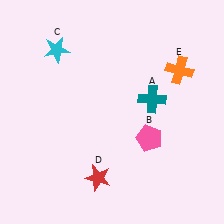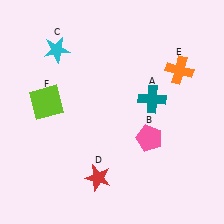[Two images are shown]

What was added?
A lime square (F) was added in Image 2.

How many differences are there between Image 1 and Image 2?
There is 1 difference between the two images.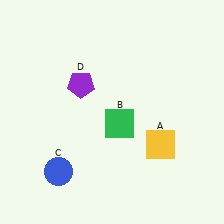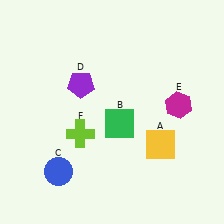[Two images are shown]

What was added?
A magenta hexagon (E), a lime cross (F) were added in Image 2.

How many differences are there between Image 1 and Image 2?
There are 2 differences between the two images.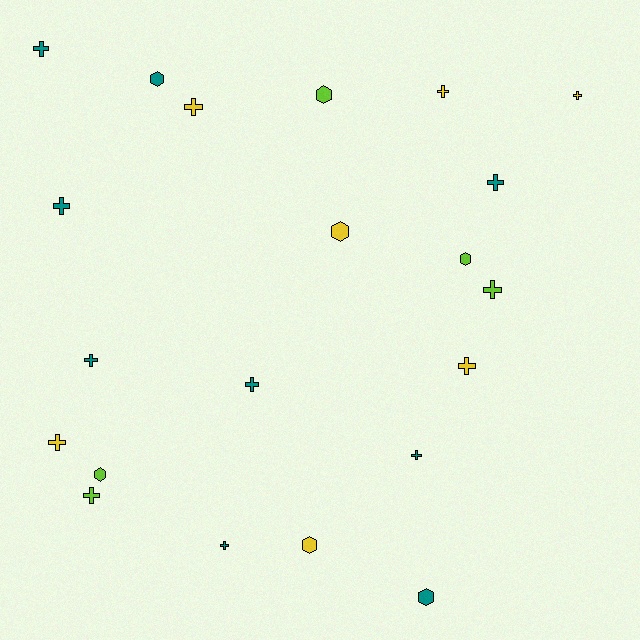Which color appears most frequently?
Teal, with 9 objects.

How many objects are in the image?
There are 21 objects.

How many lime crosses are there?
There are 2 lime crosses.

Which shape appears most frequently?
Cross, with 14 objects.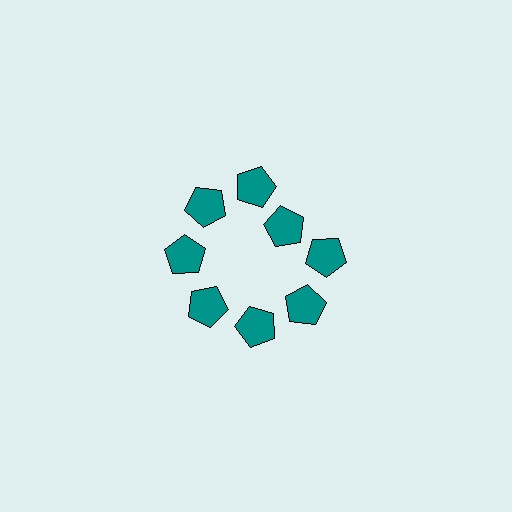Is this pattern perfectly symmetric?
No. The 8 teal pentagons are arranged in a ring, but one element near the 2 o'clock position is pulled inward toward the center, breaking the 8-fold rotational symmetry.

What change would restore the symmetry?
The symmetry would be restored by moving it outward, back onto the ring so that all 8 pentagons sit at equal angles and equal distance from the center.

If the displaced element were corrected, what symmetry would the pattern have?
It would have 8-fold rotational symmetry — the pattern would map onto itself every 45 degrees.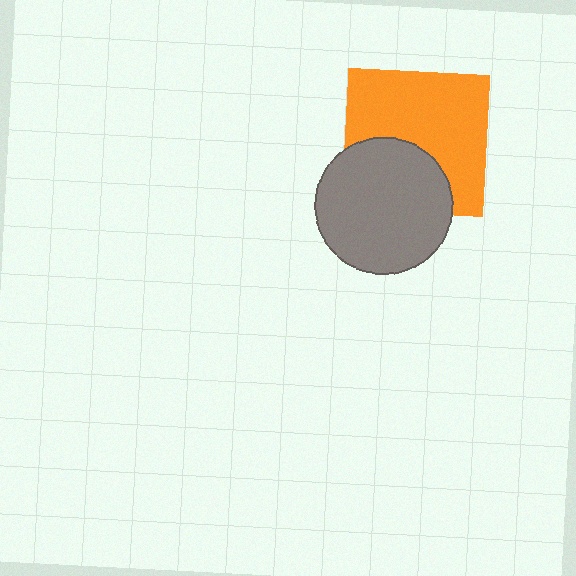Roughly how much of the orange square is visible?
About half of it is visible (roughly 64%).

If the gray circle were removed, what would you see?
You would see the complete orange square.